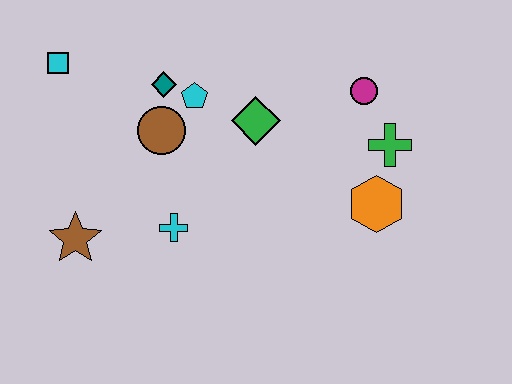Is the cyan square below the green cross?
No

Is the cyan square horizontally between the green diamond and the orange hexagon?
No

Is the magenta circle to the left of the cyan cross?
No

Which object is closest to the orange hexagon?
The green cross is closest to the orange hexagon.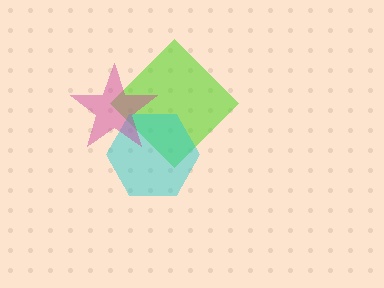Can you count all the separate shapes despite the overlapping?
Yes, there are 3 separate shapes.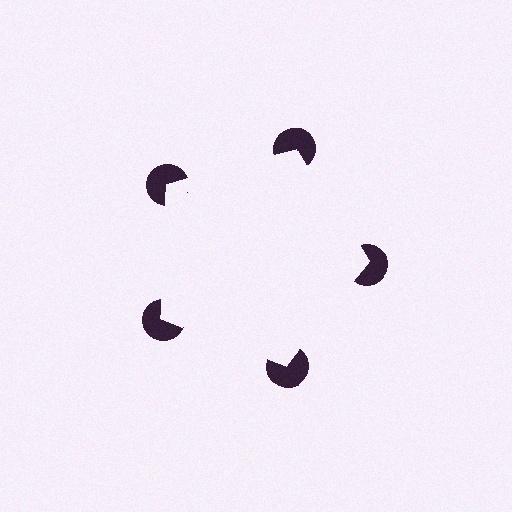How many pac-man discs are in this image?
There are 5 — one at each vertex of the illusory pentagon.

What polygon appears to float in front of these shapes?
An illusory pentagon — its edges are inferred from the aligned wedge cuts in the pac-man discs, not physically drawn.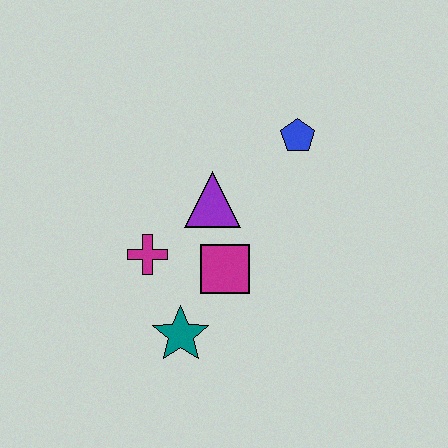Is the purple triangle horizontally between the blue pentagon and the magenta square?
No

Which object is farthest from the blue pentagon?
The teal star is farthest from the blue pentagon.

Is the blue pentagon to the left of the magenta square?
No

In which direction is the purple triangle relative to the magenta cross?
The purple triangle is to the right of the magenta cross.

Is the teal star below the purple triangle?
Yes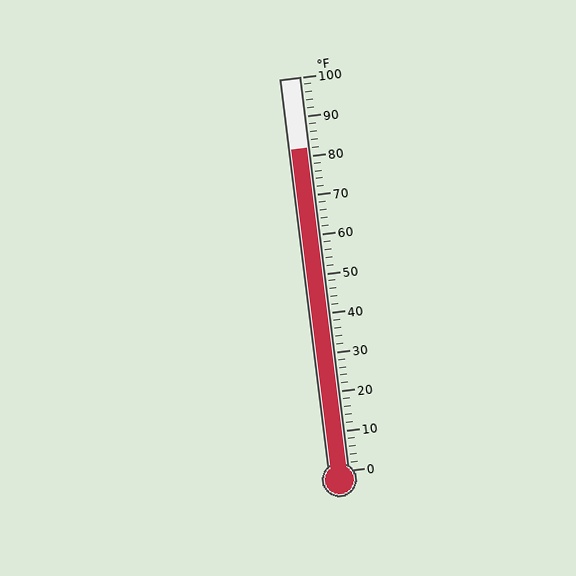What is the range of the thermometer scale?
The thermometer scale ranges from 0°F to 100°F.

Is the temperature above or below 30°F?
The temperature is above 30°F.